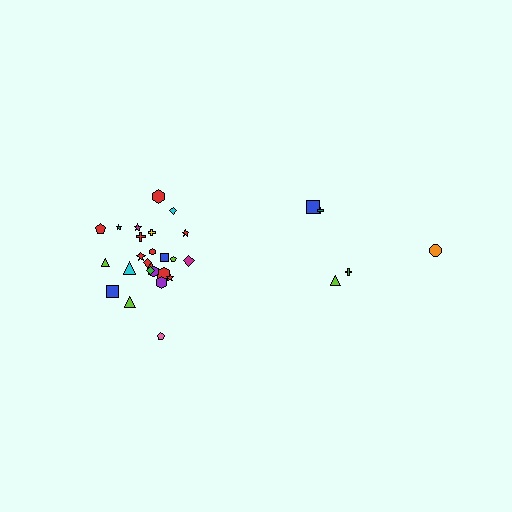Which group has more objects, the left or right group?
The left group.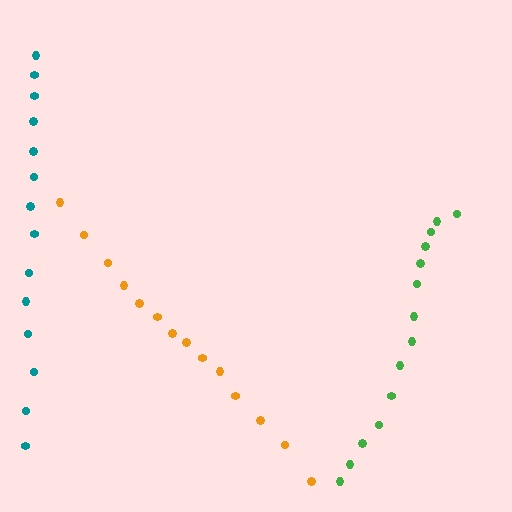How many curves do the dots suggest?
There are 3 distinct paths.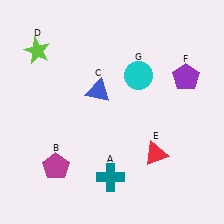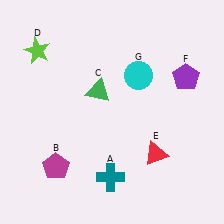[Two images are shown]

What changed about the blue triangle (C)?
In Image 1, C is blue. In Image 2, it changed to green.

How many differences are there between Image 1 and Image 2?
There is 1 difference between the two images.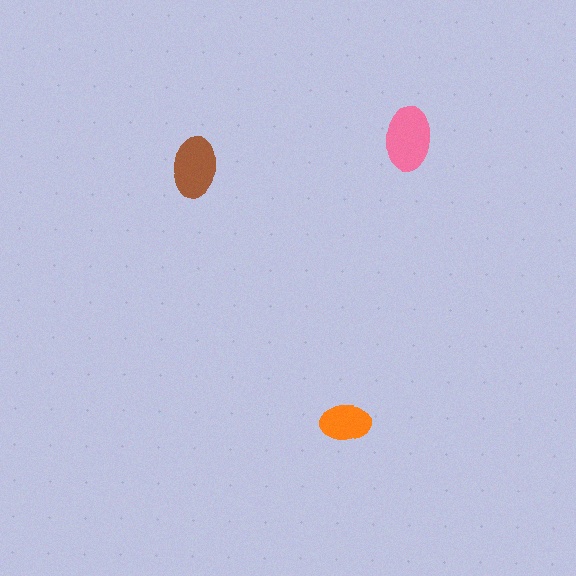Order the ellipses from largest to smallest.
the pink one, the brown one, the orange one.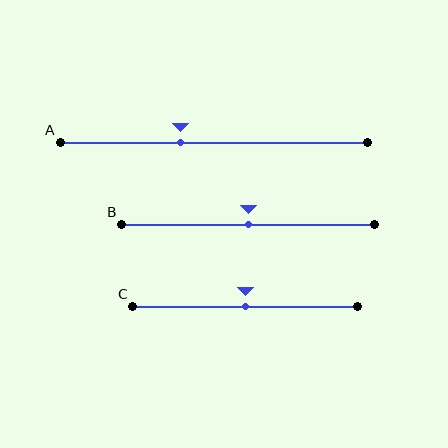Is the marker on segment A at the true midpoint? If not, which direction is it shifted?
No, the marker on segment A is shifted to the left by about 11% of the segment length.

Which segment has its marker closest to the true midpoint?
Segment B has its marker closest to the true midpoint.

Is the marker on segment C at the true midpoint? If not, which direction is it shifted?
Yes, the marker on segment C is at the true midpoint.